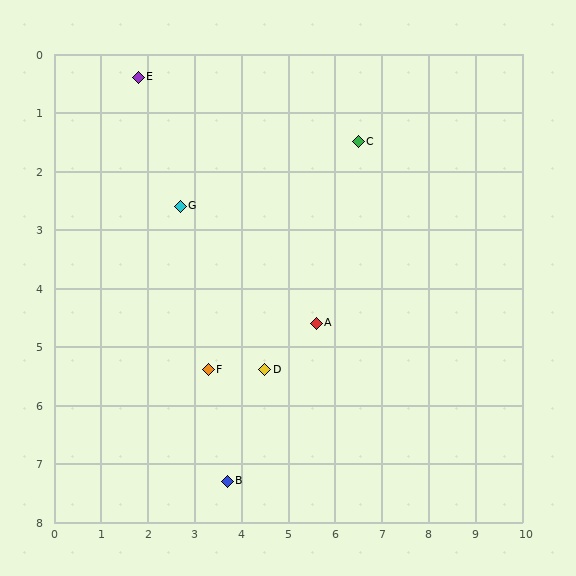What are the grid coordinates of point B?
Point B is at approximately (3.7, 7.3).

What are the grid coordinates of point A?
Point A is at approximately (5.6, 4.6).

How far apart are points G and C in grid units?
Points G and C are about 4.0 grid units apart.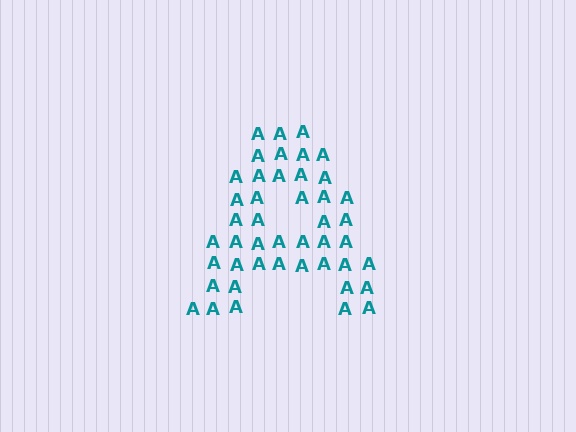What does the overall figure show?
The overall figure shows the letter A.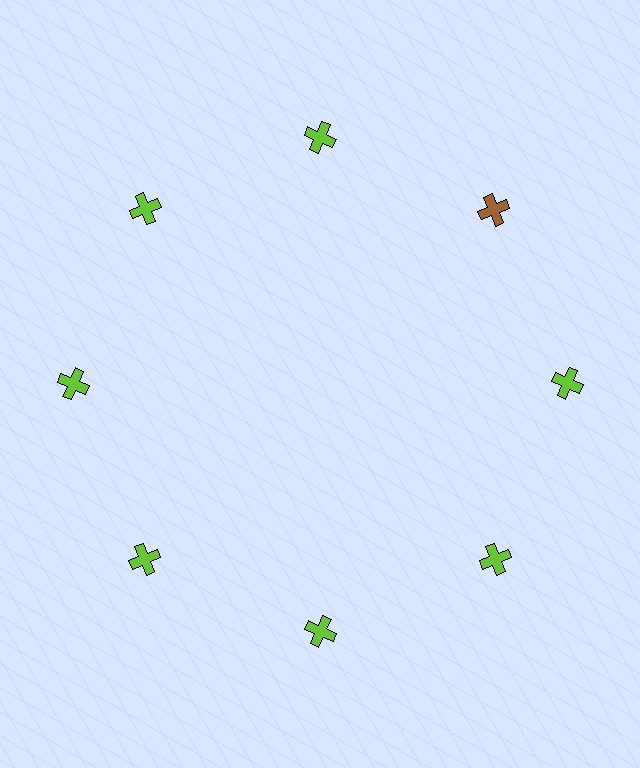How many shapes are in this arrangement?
There are 8 shapes arranged in a ring pattern.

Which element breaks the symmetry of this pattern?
The brown cross at roughly the 2 o'clock position breaks the symmetry. All other shapes are lime crosses.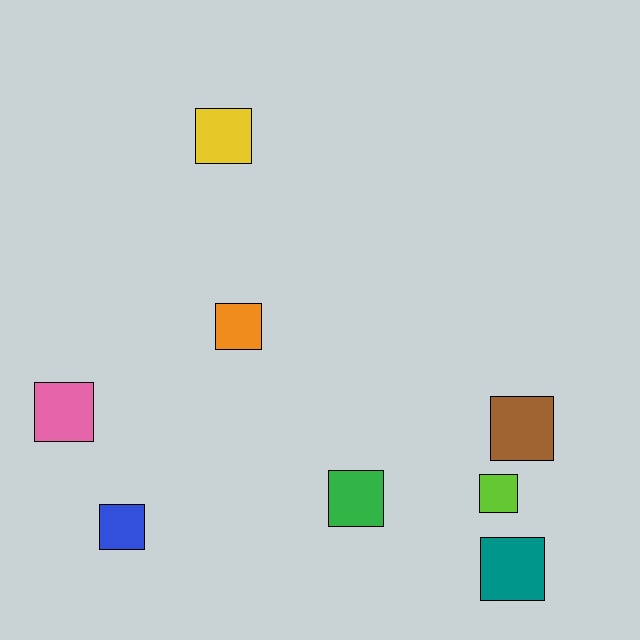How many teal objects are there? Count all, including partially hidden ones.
There is 1 teal object.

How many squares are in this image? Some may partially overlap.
There are 8 squares.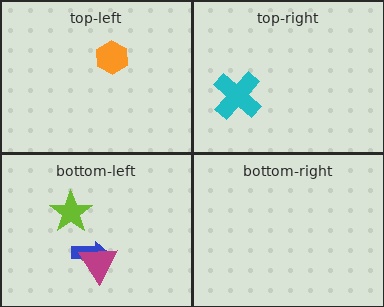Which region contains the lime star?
The bottom-left region.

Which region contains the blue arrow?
The bottom-left region.